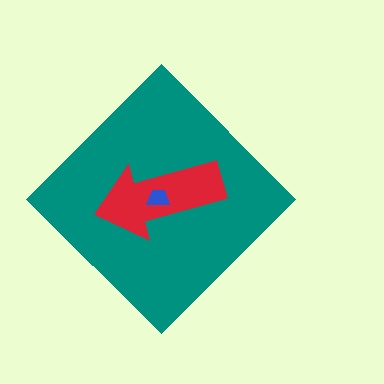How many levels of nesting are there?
3.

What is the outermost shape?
The teal diamond.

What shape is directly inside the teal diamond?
The red arrow.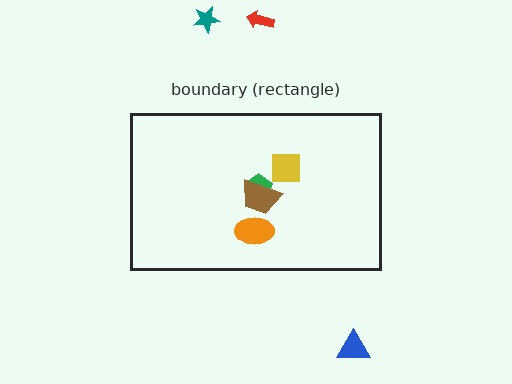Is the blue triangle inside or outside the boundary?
Outside.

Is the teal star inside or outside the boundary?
Outside.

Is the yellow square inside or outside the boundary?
Inside.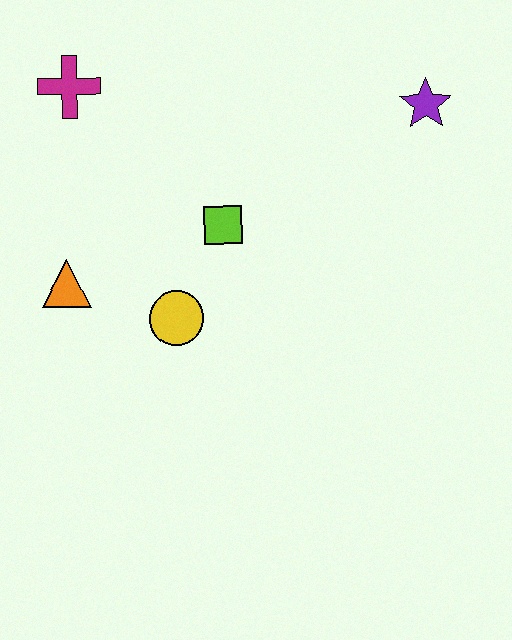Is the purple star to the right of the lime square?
Yes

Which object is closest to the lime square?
The yellow circle is closest to the lime square.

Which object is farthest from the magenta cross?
The purple star is farthest from the magenta cross.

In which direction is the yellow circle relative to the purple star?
The yellow circle is to the left of the purple star.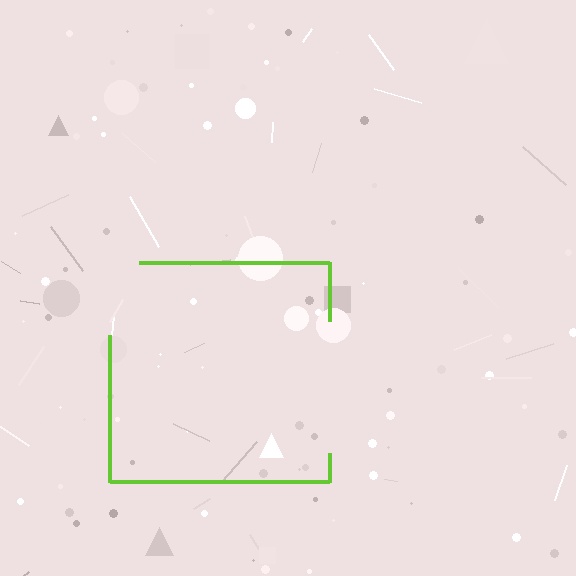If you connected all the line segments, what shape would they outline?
They would outline a square.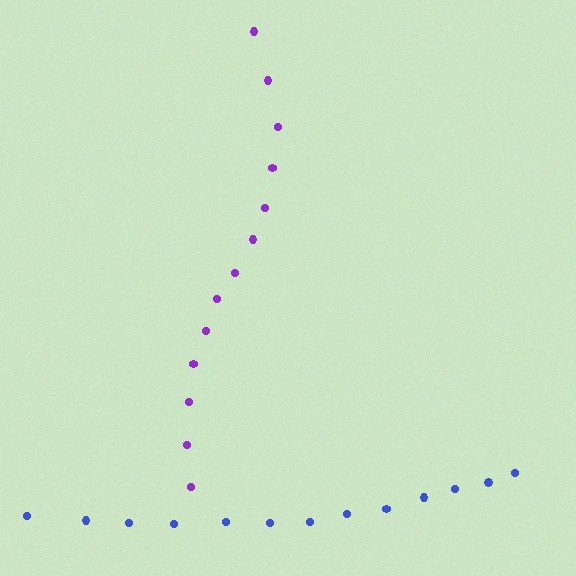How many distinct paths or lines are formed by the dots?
There are 2 distinct paths.